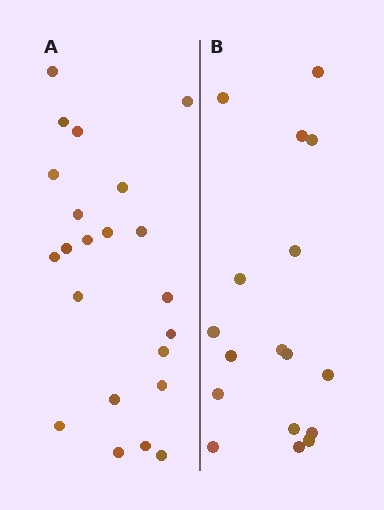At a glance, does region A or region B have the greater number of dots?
Region A (the left region) has more dots.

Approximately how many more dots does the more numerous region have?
Region A has about 5 more dots than region B.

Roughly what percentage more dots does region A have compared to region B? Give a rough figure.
About 30% more.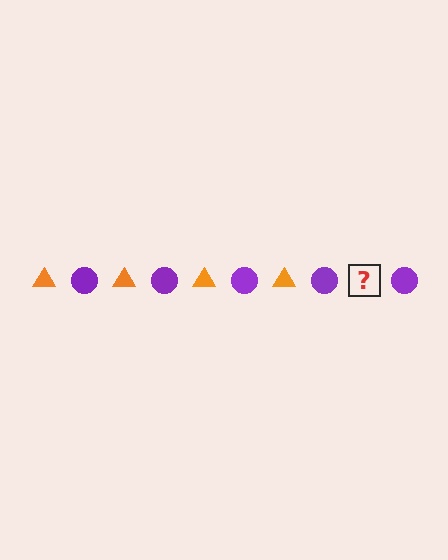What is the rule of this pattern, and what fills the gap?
The rule is that the pattern alternates between orange triangle and purple circle. The gap should be filled with an orange triangle.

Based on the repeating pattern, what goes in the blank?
The blank should be an orange triangle.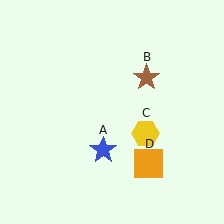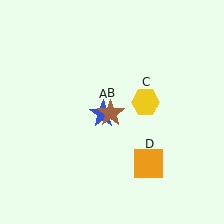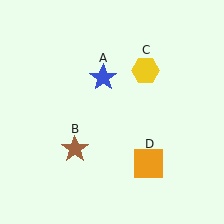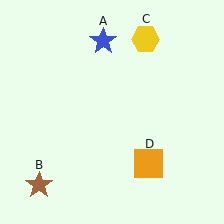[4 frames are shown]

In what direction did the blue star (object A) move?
The blue star (object A) moved up.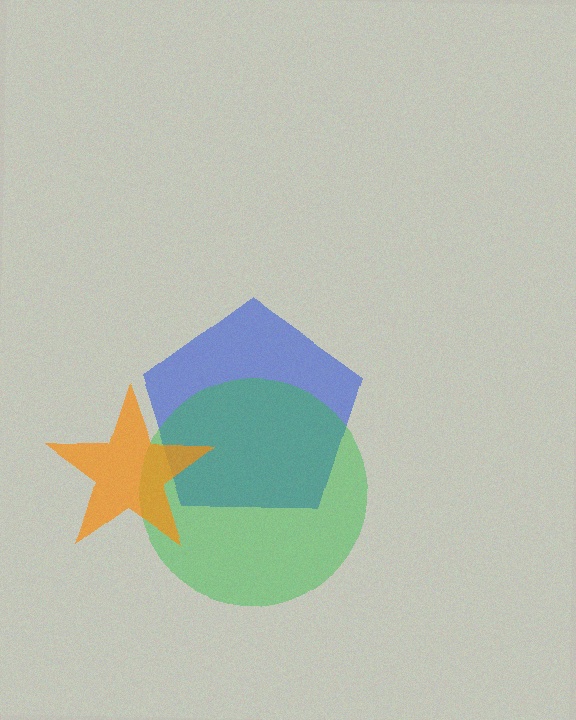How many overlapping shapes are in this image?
There are 3 overlapping shapes in the image.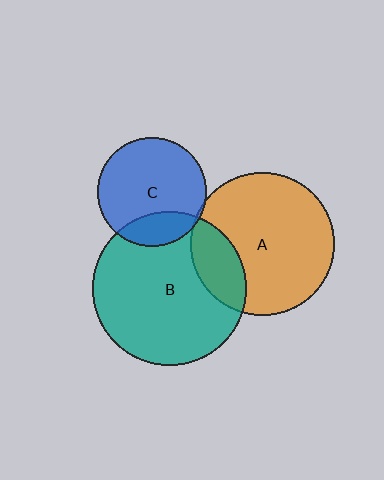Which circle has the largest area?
Circle B (teal).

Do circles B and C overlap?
Yes.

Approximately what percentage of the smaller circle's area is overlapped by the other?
Approximately 20%.